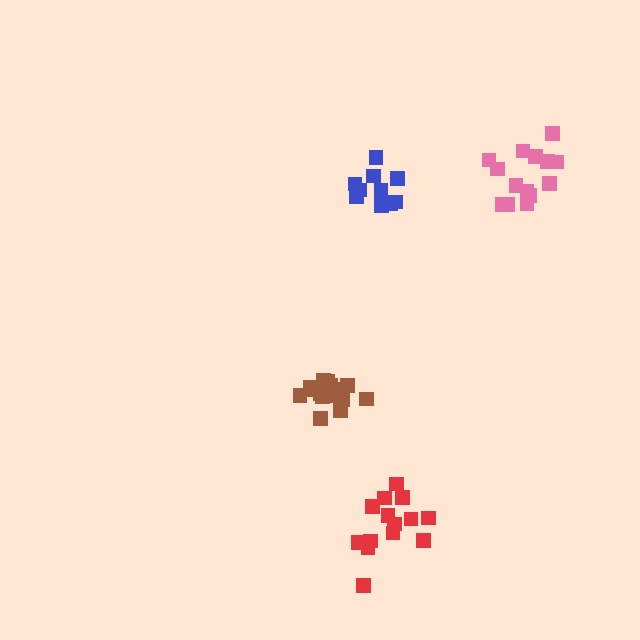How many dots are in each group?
Group 1: 15 dots, Group 2: 14 dots, Group 3: 10 dots, Group 4: 15 dots (54 total).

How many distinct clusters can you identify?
There are 4 distinct clusters.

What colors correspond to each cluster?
The clusters are colored: pink, red, blue, brown.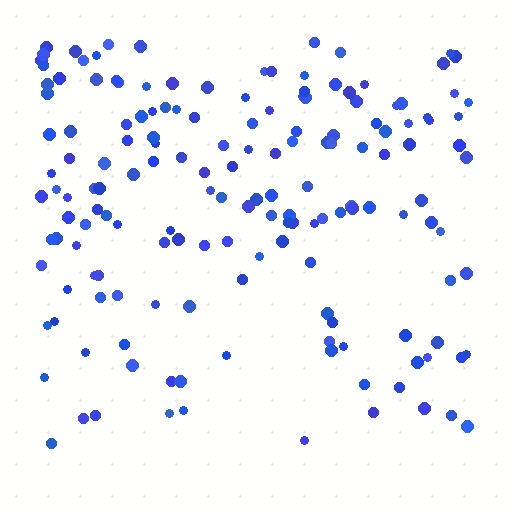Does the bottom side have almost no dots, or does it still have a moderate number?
Still a moderate number, just noticeably fewer than the top.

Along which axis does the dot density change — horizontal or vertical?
Vertical.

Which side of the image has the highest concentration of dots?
The top.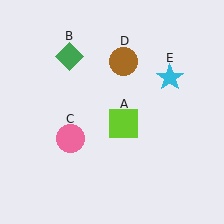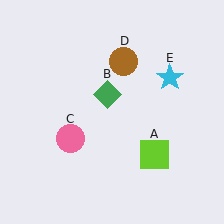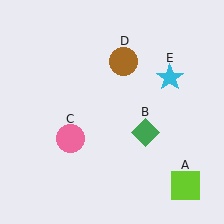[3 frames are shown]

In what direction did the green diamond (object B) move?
The green diamond (object B) moved down and to the right.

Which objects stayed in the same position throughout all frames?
Pink circle (object C) and brown circle (object D) and cyan star (object E) remained stationary.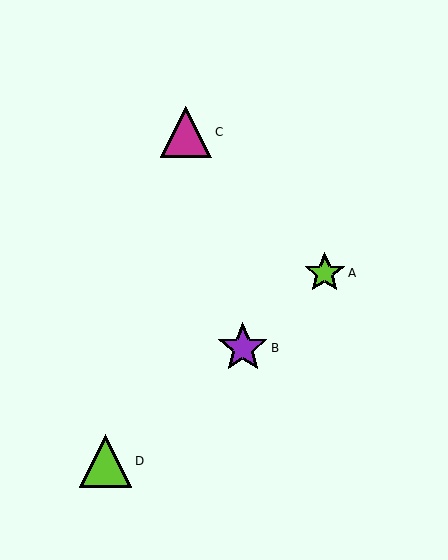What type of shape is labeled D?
Shape D is a lime triangle.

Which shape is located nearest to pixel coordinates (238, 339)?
The purple star (labeled B) at (243, 348) is nearest to that location.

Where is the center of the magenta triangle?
The center of the magenta triangle is at (186, 132).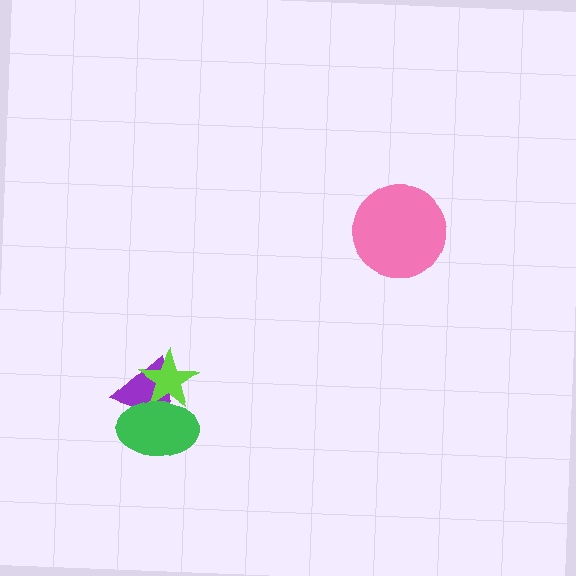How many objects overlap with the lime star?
2 objects overlap with the lime star.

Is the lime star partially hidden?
Yes, it is partially covered by another shape.